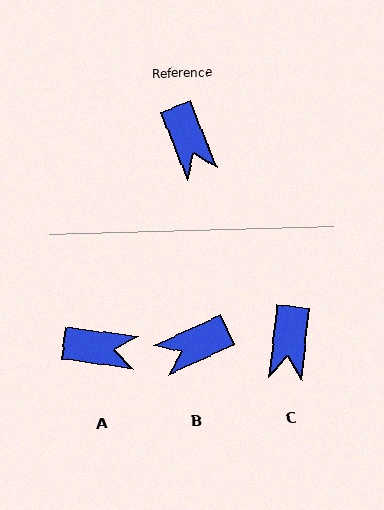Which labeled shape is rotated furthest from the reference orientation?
B, about 86 degrees away.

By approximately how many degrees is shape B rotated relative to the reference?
Approximately 86 degrees clockwise.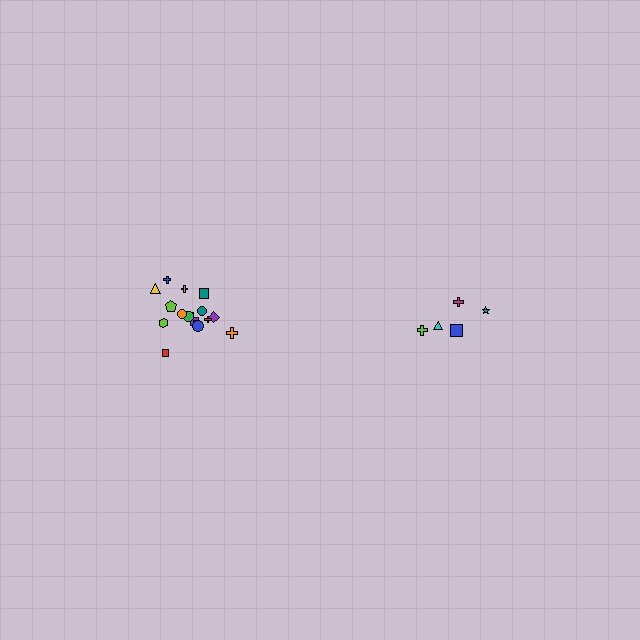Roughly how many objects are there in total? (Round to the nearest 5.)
Roughly 20 objects in total.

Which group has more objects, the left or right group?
The left group.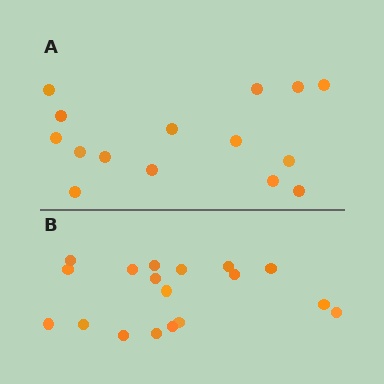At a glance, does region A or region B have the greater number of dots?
Region B (the bottom region) has more dots.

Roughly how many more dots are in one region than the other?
Region B has just a few more — roughly 2 or 3 more dots than region A.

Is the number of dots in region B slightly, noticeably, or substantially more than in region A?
Region B has only slightly more — the two regions are fairly close. The ratio is roughly 1.2 to 1.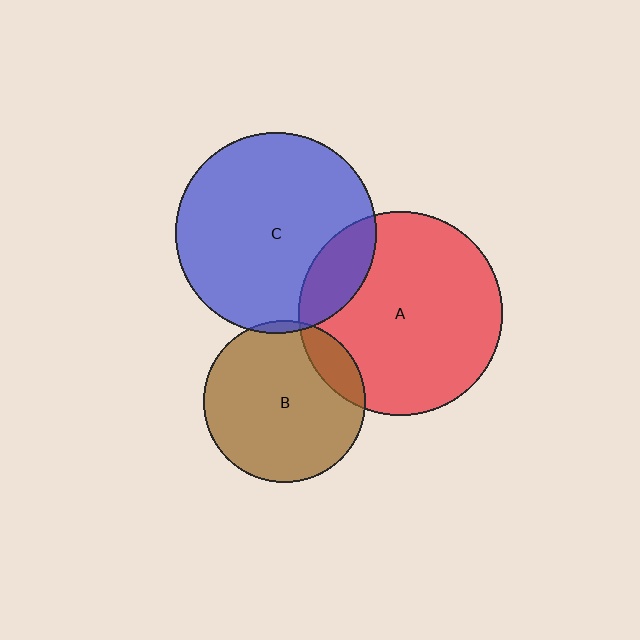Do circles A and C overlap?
Yes.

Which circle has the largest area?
Circle A (red).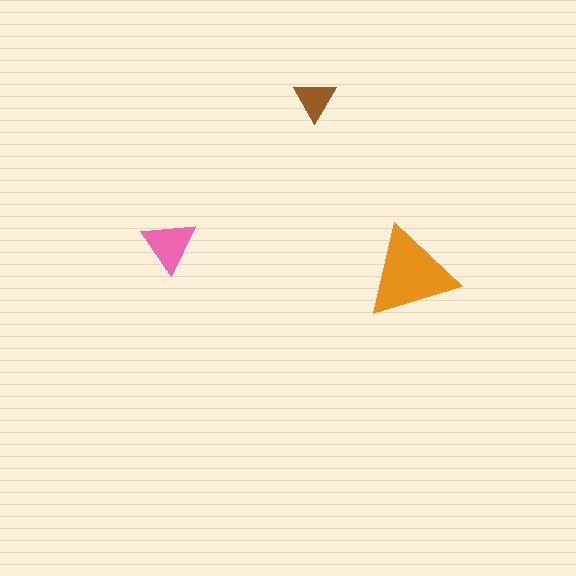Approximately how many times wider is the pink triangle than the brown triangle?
About 1.5 times wider.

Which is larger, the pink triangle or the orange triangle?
The orange one.